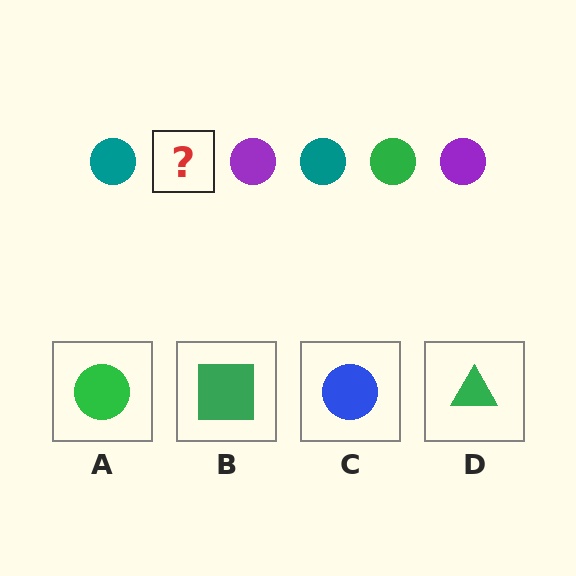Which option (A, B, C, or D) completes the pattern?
A.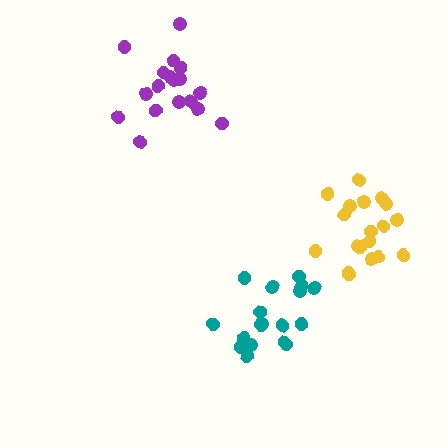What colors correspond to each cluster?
The clusters are colored: purple, teal, yellow.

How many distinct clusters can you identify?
There are 3 distinct clusters.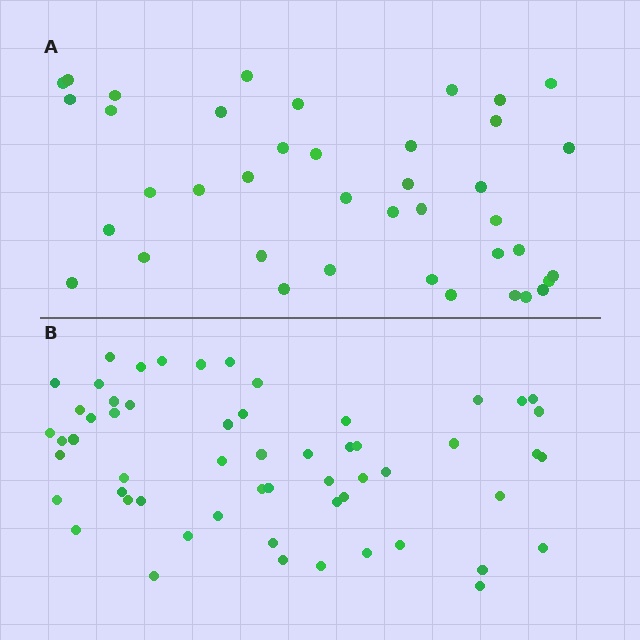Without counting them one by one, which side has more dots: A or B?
Region B (the bottom region) has more dots.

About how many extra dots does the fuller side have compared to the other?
Region B has approximately 15 more dots than region A.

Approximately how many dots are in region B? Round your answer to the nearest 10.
About 60 dots. (The exact count is 57, which rounds to 60.)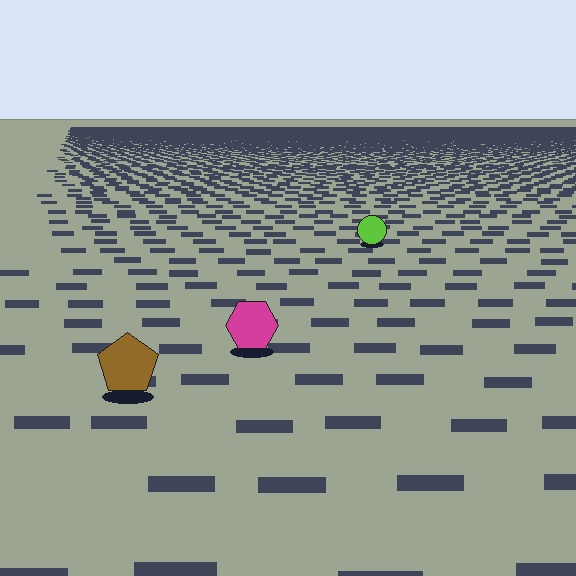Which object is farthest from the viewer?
The lime circle is farthest from the viewer. It appears smaller and the ground texture around it is denser.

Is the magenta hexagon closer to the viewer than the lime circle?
Yes. The magenta hexagon is closer — you can tell from the texture gradient: the ground texture is coarser near it.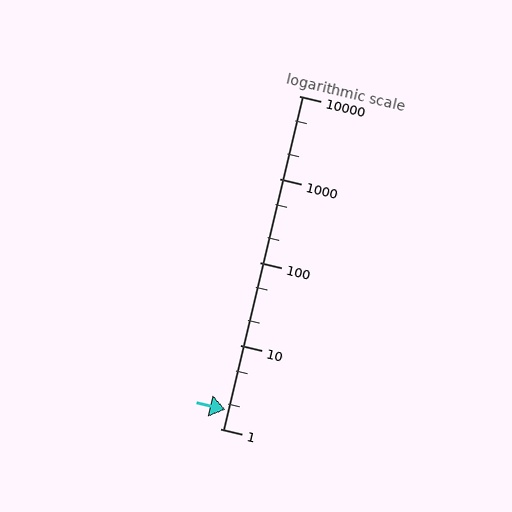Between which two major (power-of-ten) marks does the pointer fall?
The pointer is between 1 and 10.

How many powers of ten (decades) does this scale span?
The scale spans 4 decades, from 1 to 10000.